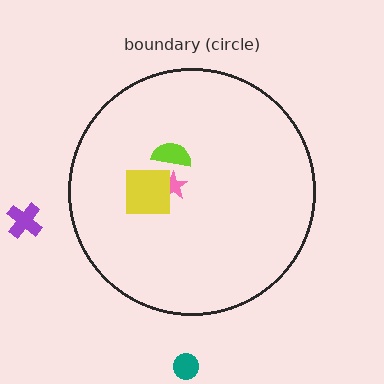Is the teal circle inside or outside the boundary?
Outside.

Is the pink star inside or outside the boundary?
Inside.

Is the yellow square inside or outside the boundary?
Inside.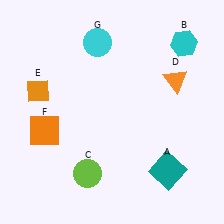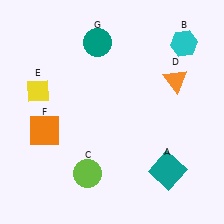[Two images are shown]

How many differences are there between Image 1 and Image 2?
There are 2 differences between the two images.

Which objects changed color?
E changed from orange to yellow. G changed from cyan to teal.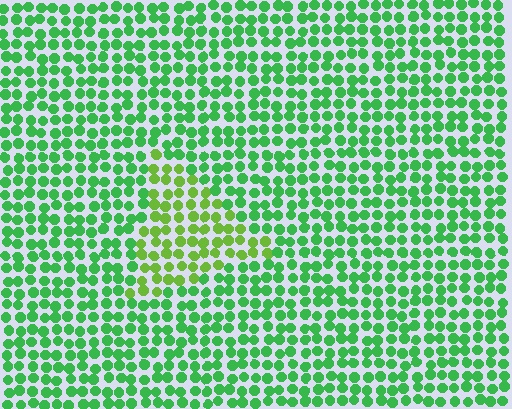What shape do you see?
I see a triangle.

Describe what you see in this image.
The image is filled with small green elements in a uniform arrangement. A triangle-shaped region is visible where the elements are tinted to a slightly different hue, forming a subtle color boundary.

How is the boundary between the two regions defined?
The boundary is defined purely by a slight shift in hue (about 33 degrees). Spacing, size, and orientation are identical on both sides.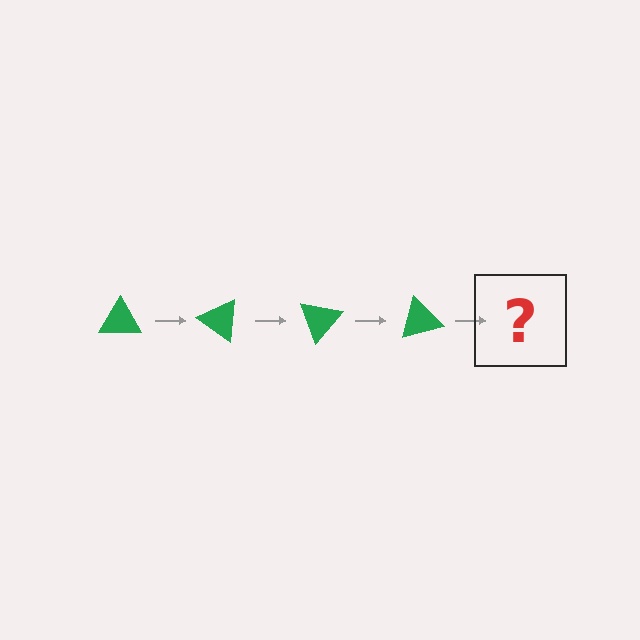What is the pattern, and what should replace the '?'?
The pattern is that the triangle rotates 35 degrees each step. The '?' should be a green triangle rotated 140 degrees.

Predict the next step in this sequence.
The next step is a green triangle rotated 140 degrees.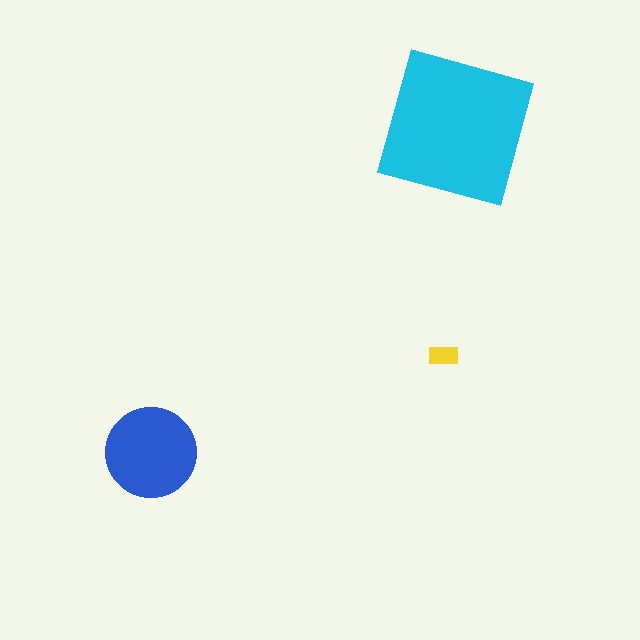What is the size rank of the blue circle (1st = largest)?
2nd.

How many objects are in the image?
There are 3 objects in the image.